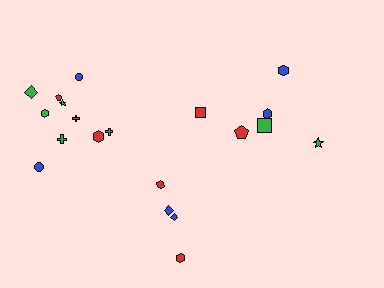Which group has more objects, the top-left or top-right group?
The top-left group.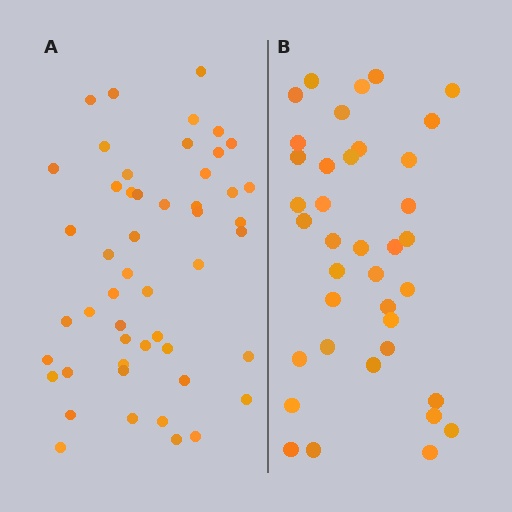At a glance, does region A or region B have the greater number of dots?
Region A (the left region) has more dots.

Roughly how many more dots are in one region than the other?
Region A has roughly 12 or so more dots than region B.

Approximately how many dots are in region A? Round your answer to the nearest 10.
About 50 dots.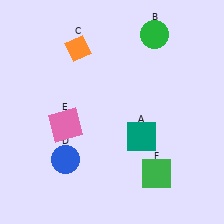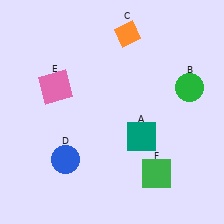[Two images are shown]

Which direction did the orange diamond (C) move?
The orange diamond (C) moved right.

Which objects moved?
The objects that moved are: the green circle (B), the orange diamond (C), the pink square (E).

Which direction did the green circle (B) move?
The green circle (B) moved down.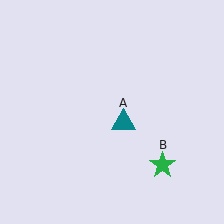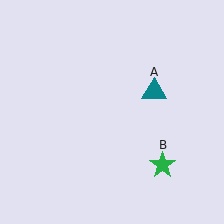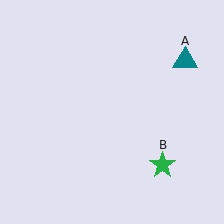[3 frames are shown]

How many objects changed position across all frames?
1 object changed position: teal triangle (object A).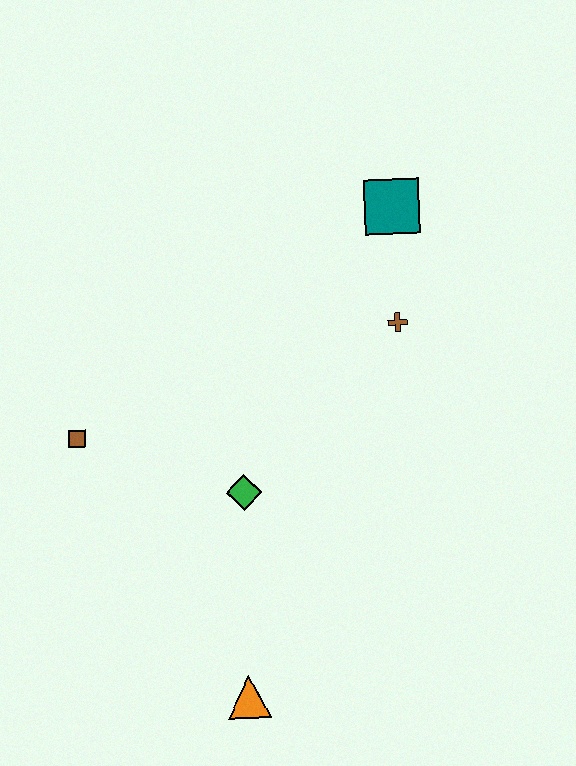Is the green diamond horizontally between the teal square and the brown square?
Yes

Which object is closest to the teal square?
The brown cross is closest to the teal square.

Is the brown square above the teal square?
No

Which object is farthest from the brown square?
The teal square is farthest from the brown square.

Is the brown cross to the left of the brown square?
No